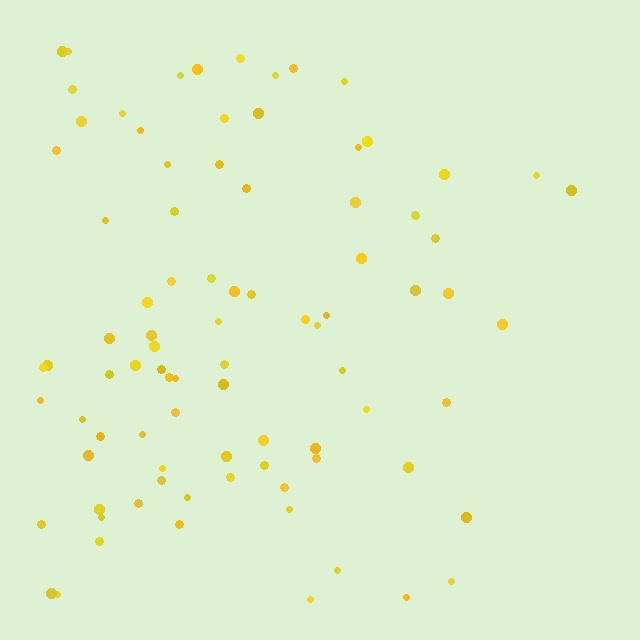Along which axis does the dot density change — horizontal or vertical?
Horizontal.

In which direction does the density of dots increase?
From right to left, with the left side densest.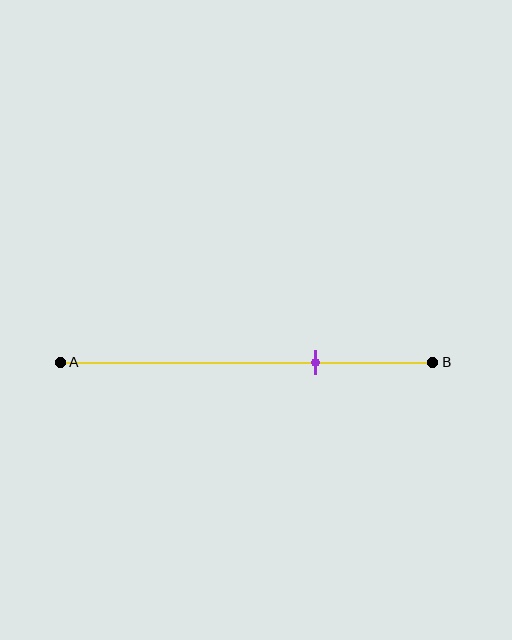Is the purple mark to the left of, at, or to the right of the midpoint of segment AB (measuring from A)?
The purple mark is to the right of the midpoint of segment AB.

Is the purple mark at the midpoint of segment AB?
No, the mark is at about 70% from A, not at the 50% midpoint.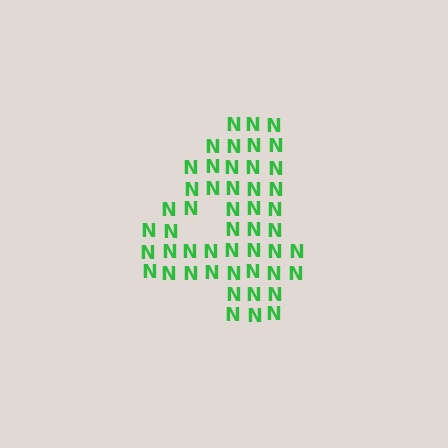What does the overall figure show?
The overall figure shows the digit 4.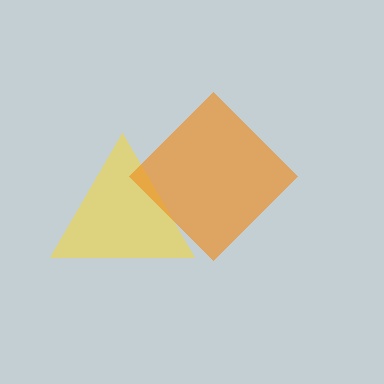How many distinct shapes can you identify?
There are 2 distinct shapes: a yellow triangle, an orange diamond.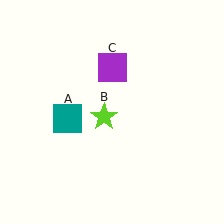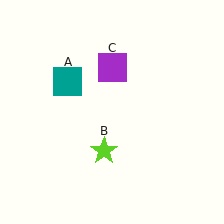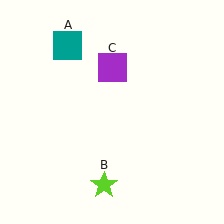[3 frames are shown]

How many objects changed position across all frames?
2 objects changed position: teal square (object A), lime star (object B).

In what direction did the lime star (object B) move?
The lime star (object B) moved down.